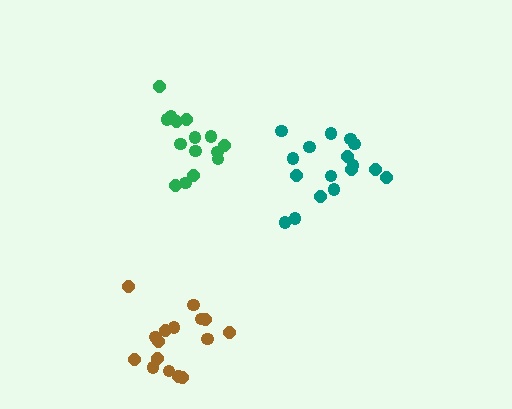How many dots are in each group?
Group 1: 15 dots, Group 2: 17 dots, Group 3: 16 dots (48 total).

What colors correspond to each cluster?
The clusters are colored: green, teal, brown.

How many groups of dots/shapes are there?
There are 3 groups.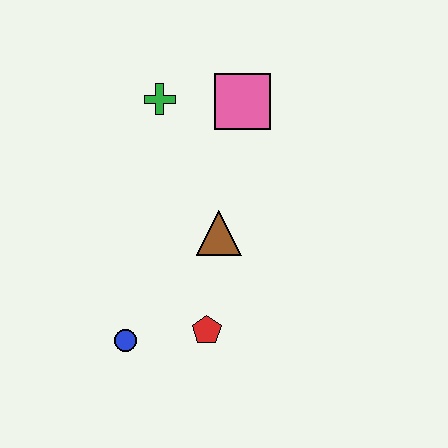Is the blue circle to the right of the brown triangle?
No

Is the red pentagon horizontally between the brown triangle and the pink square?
No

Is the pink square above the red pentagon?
Yes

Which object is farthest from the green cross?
The blue circle is farthest from the green cross.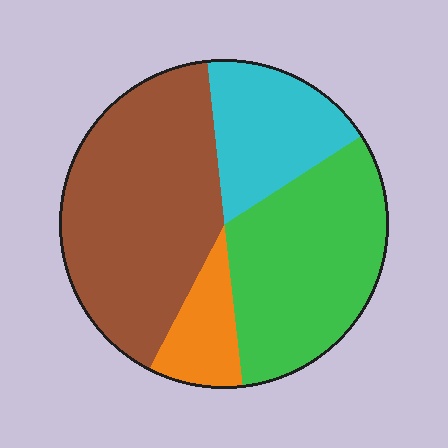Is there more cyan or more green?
Green.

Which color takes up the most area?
Brown, at roughly 40%.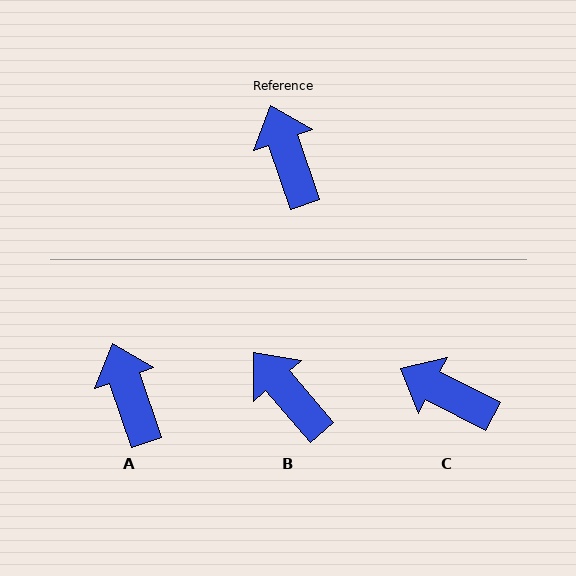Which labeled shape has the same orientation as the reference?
A.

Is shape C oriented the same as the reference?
No, it is off by about 43 degrees.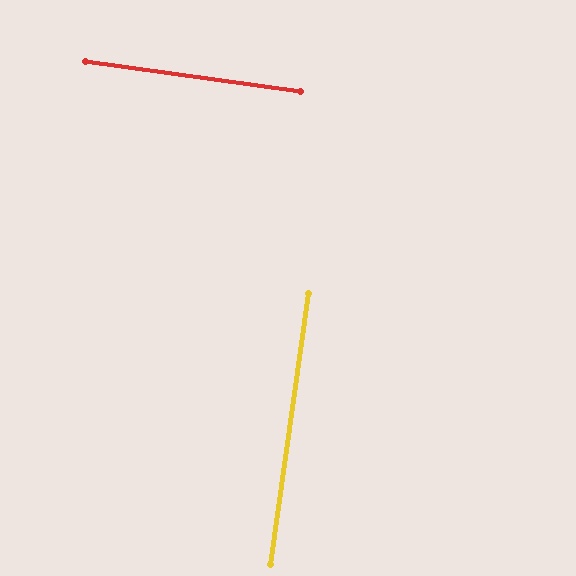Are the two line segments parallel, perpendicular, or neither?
Perpendicular — they meet at approximately 90°.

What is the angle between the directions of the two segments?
Approximately 90 degrees.